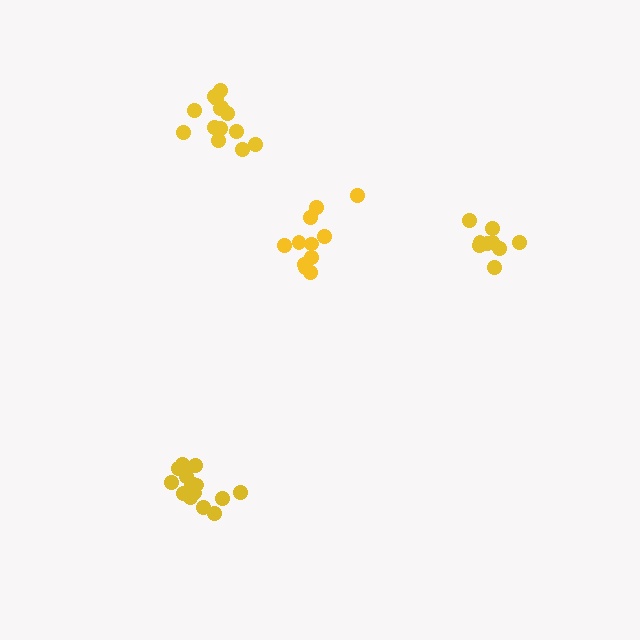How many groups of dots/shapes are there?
There are 4 groups.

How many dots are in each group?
Group 1: 9 dots, Group 2: 14 dots, Group 3: 11 dots, Group 4: 14 dots (48 total).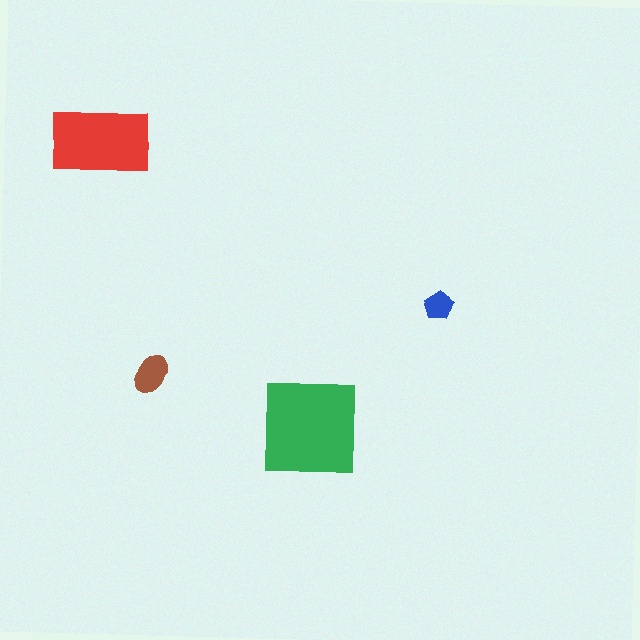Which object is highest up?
The red rectangle is topmost.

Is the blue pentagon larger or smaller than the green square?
Smaller.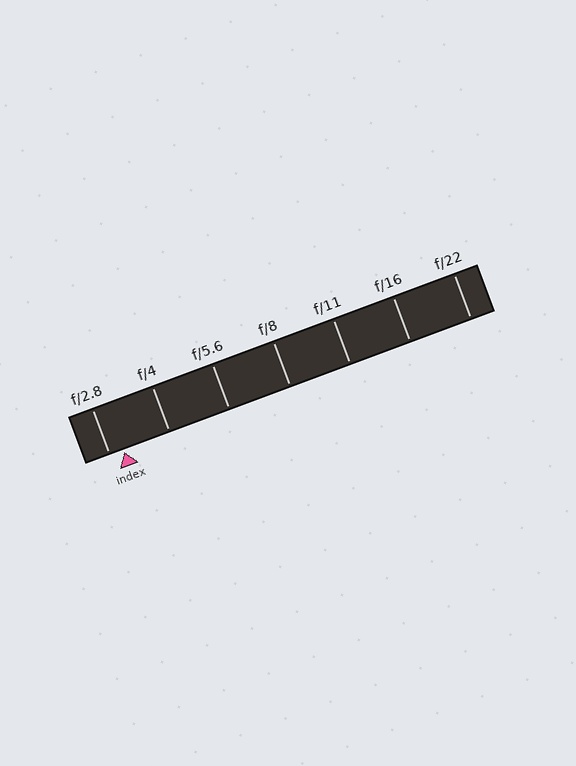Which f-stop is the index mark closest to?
The index mark is closest to f/2.8.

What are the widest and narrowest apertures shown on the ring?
The widest aperture shown is f/2.8 and the narrowest is f/22.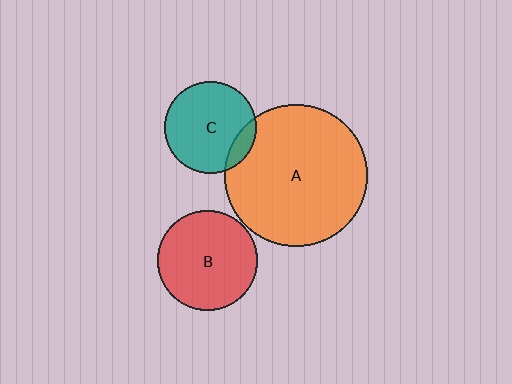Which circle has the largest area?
Circle A (orange).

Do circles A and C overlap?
Yes.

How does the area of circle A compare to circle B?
Approximately 2.0 times.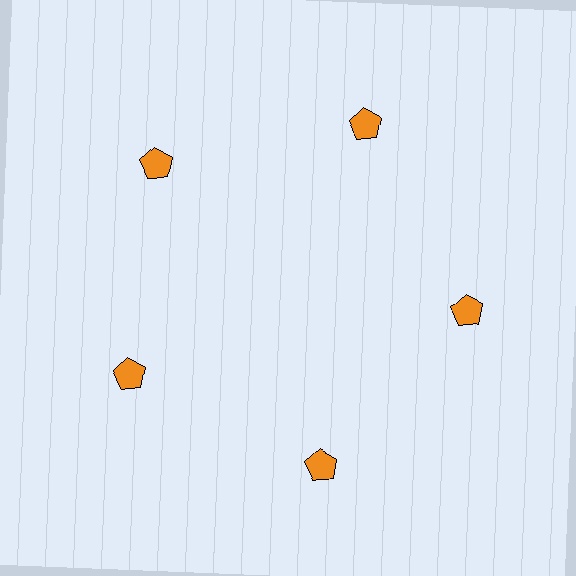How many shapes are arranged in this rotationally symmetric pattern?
There are 5 shapes, arranged in 5 groups of 1.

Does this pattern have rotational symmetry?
Yes, this pattern has 5-fold rotational symmetry. It looks the same after rotating 72 degrees around the center.